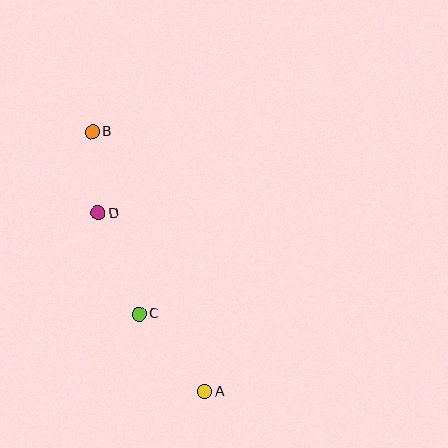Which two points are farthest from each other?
Points A and B are farthest from each other.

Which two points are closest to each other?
Points B and D are closest to each other.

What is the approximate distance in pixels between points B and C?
The distance between B and C is approximately 188 pixels.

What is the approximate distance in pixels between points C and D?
The distance between C and D is approximately 109 pixels.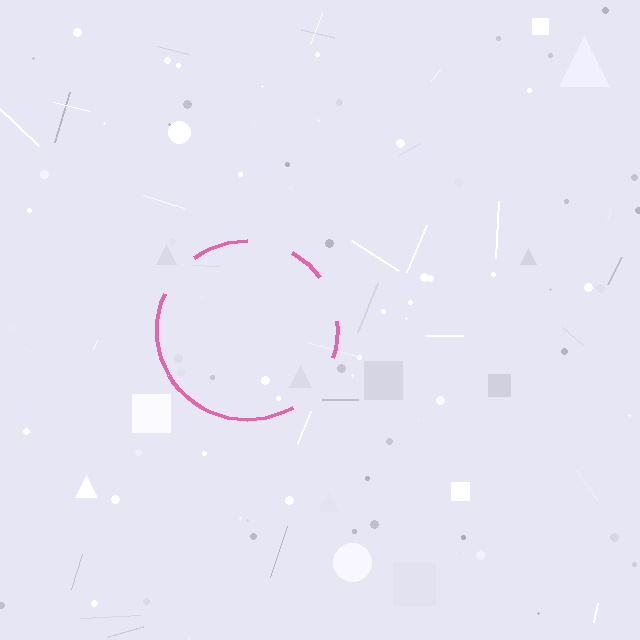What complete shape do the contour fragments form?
The contour fragments form a circle.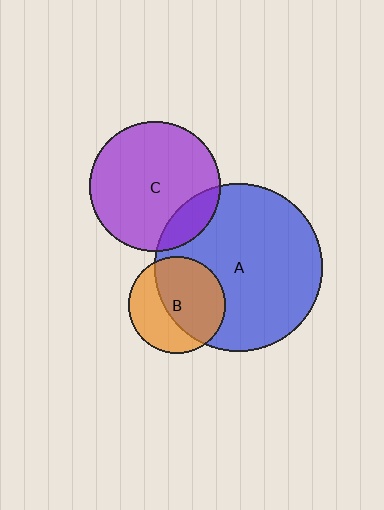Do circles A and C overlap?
Yes.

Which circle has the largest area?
Circle A (blue).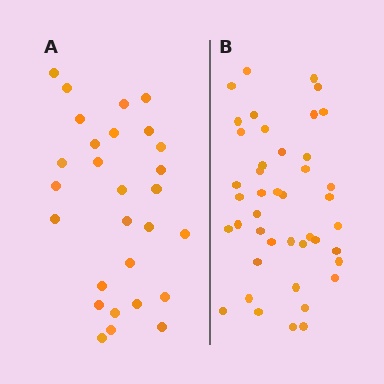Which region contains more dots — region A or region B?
Region B (the right region) has more dots.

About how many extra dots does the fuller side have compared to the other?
Region B has approximately 15 more dots than region A.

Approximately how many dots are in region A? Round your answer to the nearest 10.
About 30 dots. (The exact count is 28, which rounds to 30.)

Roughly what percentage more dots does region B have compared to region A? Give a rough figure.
About 55% more.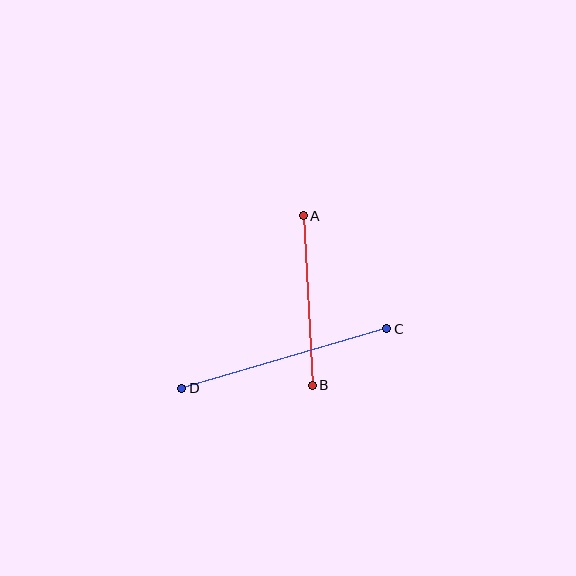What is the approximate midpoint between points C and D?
The midpoint is at approximately (284, 358) pixels.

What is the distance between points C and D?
The distance is approximately 213 pixels.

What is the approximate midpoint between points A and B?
The midpoint is at approximately (308, 300) pixels.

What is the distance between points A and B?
The distance is approximately 170 pixels.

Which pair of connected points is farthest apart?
Points C and D are farthest apart.